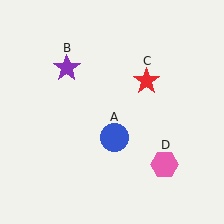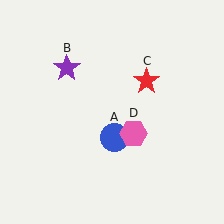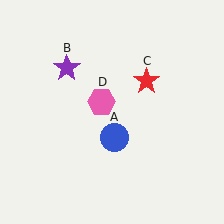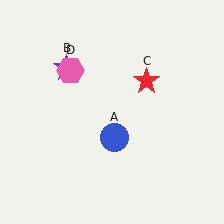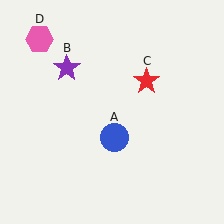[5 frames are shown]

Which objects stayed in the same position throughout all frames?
Blue circle (object A) and purple star (object B) and red star (object C) remained stationary.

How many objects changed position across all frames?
1 object changed position: pink hexagon (object D).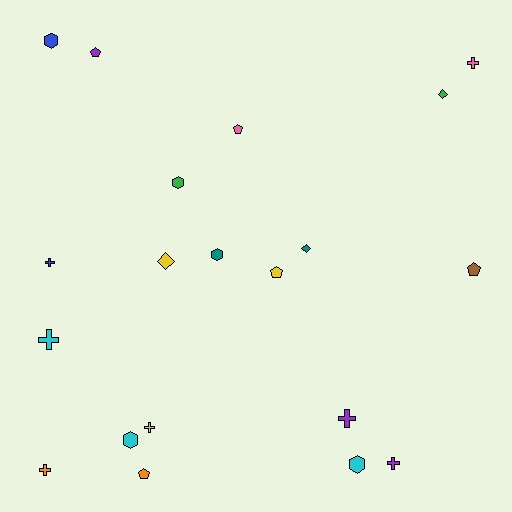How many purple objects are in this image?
There are 3 purple objects.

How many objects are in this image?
There are 20 objects.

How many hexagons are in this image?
There are 5 hexagons.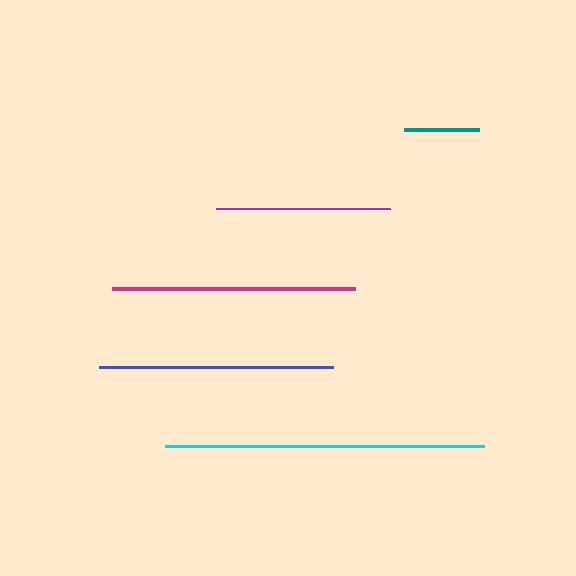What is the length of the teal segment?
The teal segment is approximately 75 pixels long.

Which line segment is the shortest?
The teal line is the shortest at approximately 75 pixels.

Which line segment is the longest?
The cyan line is the longest at approximately 319 pixels.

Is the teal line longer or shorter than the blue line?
The blue line is longer than the teal line.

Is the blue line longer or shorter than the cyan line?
The cyan line is longer than the blue line.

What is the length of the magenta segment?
The magenta segment is approximately 242 pixels long.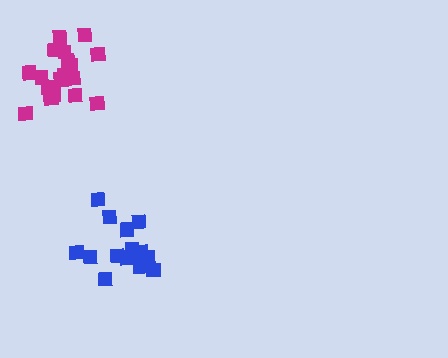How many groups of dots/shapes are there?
There are 2 groups.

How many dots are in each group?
Group 1: 15 dots, Group 2: 18 dots (33 total).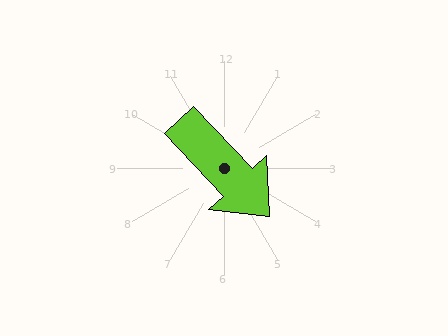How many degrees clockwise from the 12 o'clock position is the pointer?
Approximately 137 degrees.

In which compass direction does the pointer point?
Southeast.